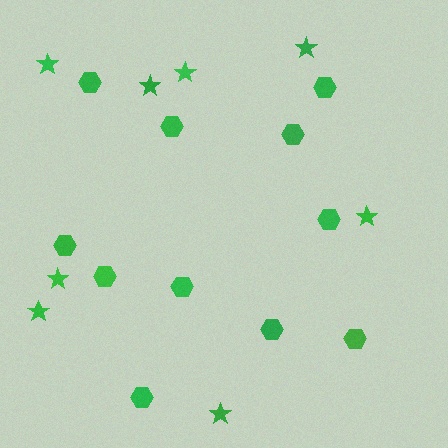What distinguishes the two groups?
There are 2 groups: one group of stars (8) and one group of hexagons (11).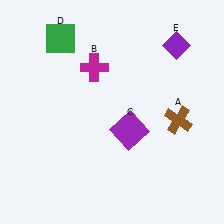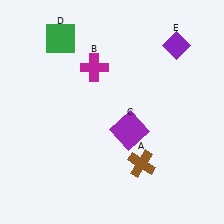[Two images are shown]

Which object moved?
The brown cross (A) moved down.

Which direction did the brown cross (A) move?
The brown cross (A) moved down.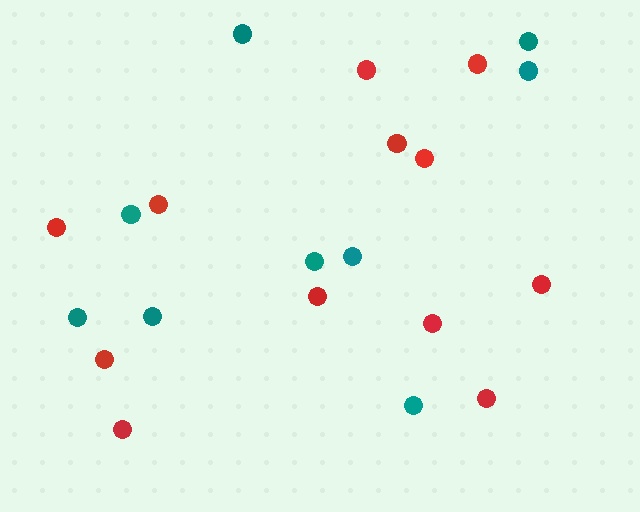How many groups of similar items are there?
There are 2 groups: one group of teal circles (9) and one group of red circles (12).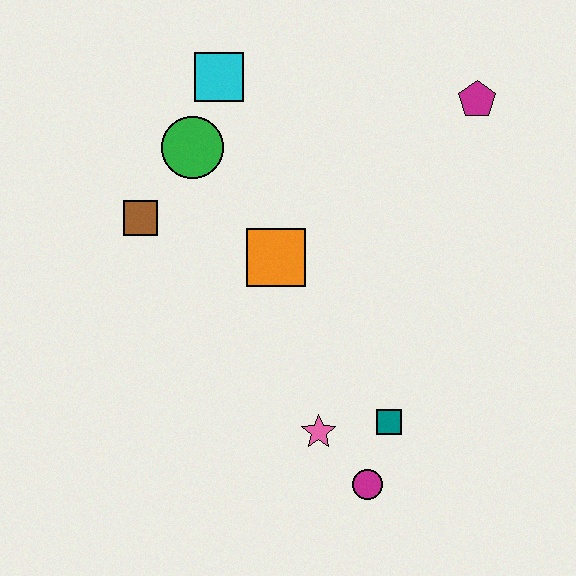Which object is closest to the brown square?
The green circle is closest to the brown square.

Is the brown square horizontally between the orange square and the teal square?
No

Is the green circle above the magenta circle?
Yes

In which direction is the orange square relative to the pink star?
The orange square is above the pink star.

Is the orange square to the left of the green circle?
No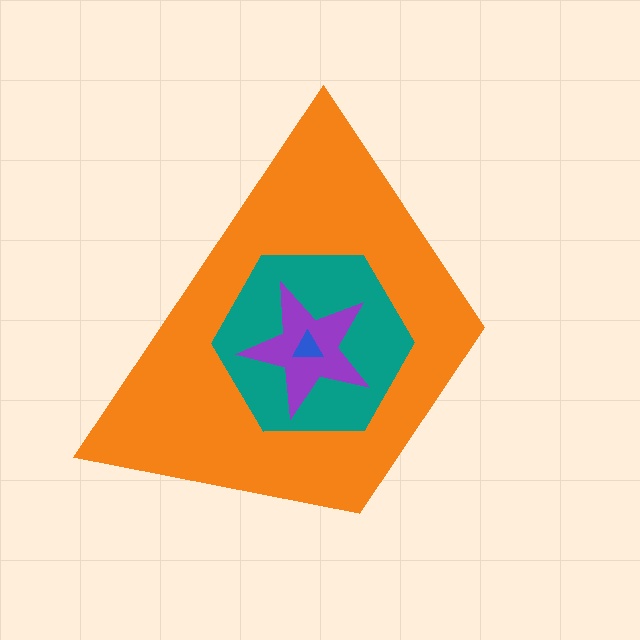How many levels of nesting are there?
4.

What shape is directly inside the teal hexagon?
The purple star.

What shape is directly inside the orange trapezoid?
The teal hexagon.